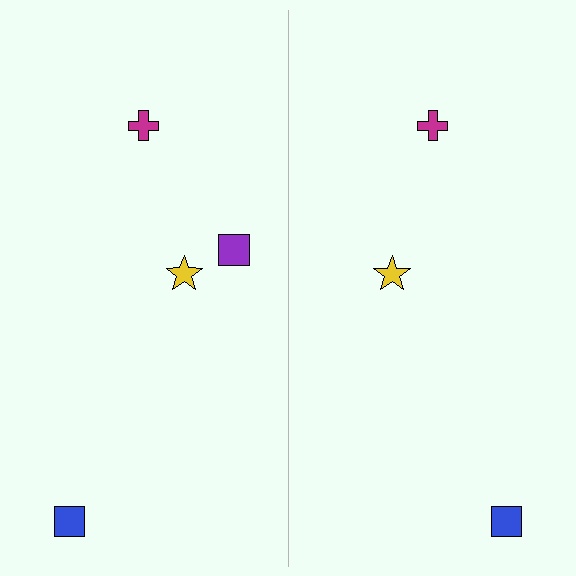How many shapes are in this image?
There are 7 shapes in this image.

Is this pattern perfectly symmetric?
No, the pattern is not perfectly symmetric. A purple square is missing from the right side.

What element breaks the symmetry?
A purple square is missing from the right side.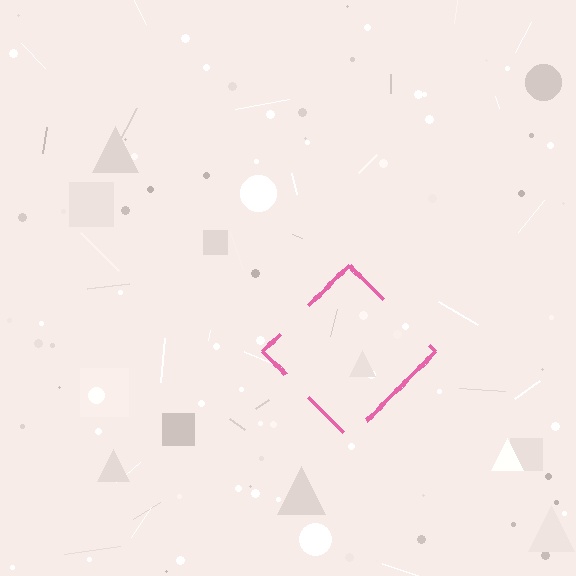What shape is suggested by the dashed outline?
The dashed outline suggests a diamond.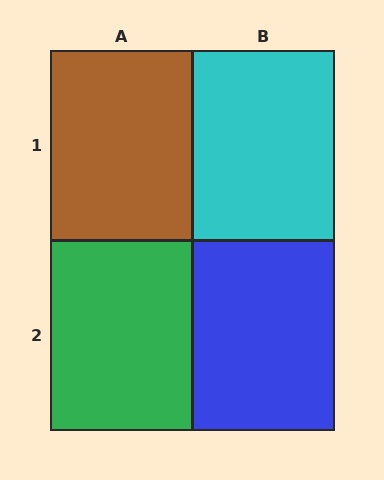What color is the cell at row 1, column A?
Brown.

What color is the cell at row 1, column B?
Cyan.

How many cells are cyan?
1 cell is cyan.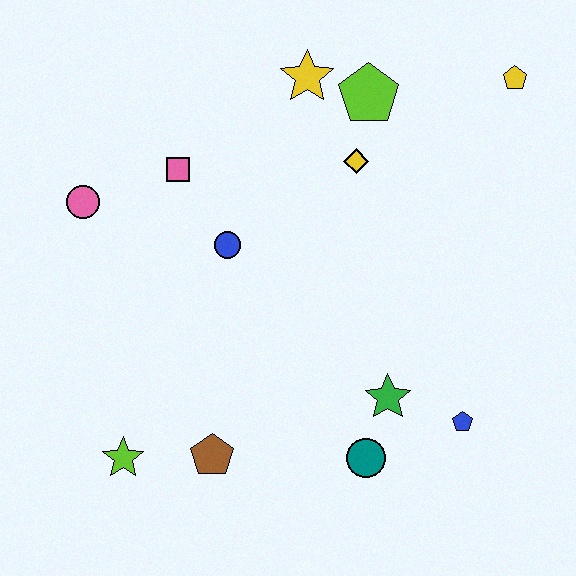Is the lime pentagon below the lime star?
No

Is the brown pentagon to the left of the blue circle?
Yes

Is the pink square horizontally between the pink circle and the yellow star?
Yes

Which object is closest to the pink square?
The blue circle is closest to the pink square.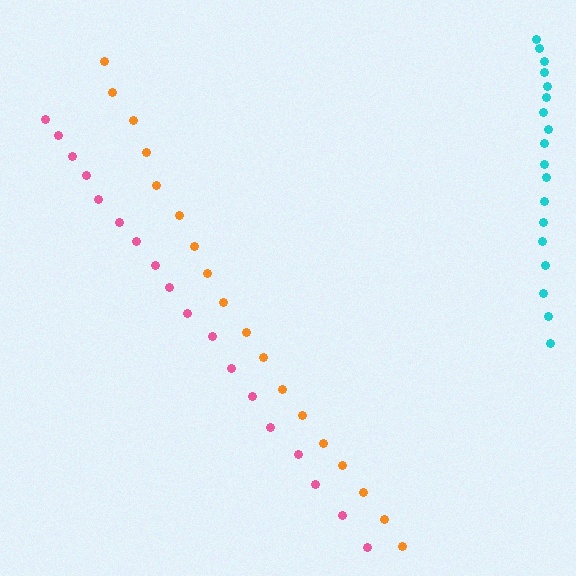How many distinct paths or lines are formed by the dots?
There are 3 distinct paths.